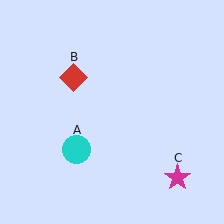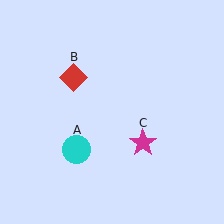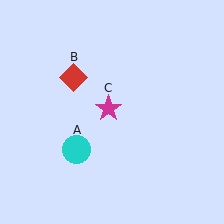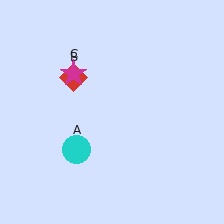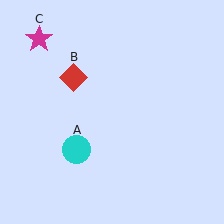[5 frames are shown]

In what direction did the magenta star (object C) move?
The magenta star (object C) moved up and to the left.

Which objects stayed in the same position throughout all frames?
Cyan circle (object A) and red diamond (object B) remained stationary.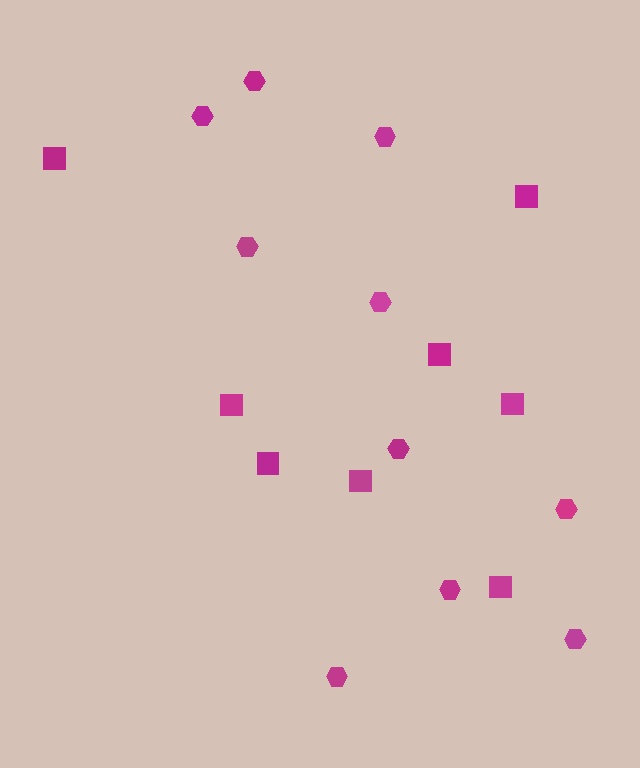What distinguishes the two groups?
There are 2 groups: one group of squares (8) and one group of hexagons (10).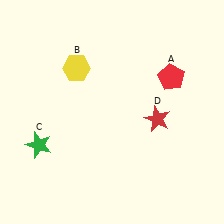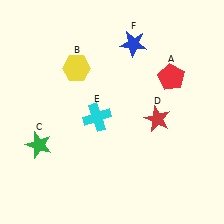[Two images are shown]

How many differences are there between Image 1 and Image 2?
There are 2 differences between the two images.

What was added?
A cyan cross (E), a blue star (F) were added in Image 2.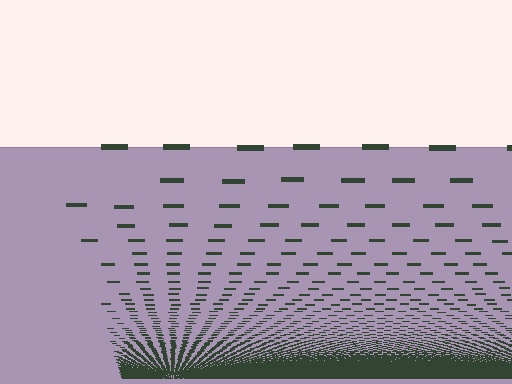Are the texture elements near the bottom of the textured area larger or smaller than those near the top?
Smaller. The gradient is inverted — elements near the bottom are smaller and denser.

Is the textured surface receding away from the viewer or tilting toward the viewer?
The surface appears to tilt toward the viewer. Texture elements get larger and sparser toward the top.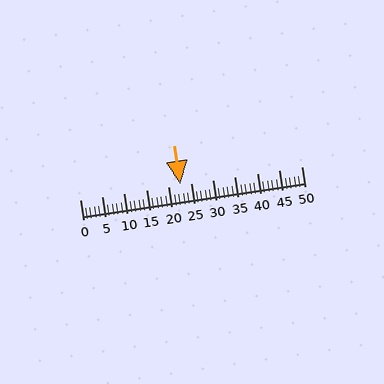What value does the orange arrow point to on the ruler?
The orange arrow points to approximately 23.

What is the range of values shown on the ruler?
The ruler shows values from 0 to 50.